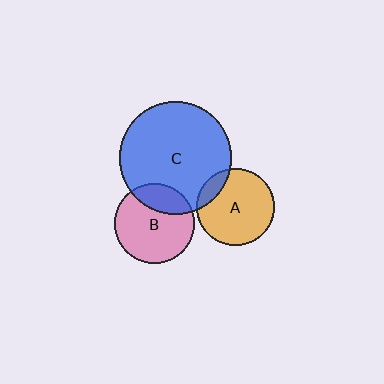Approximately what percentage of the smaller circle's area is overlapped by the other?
Approximately 15%.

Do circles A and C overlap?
Yes.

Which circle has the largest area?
Circle C (blue).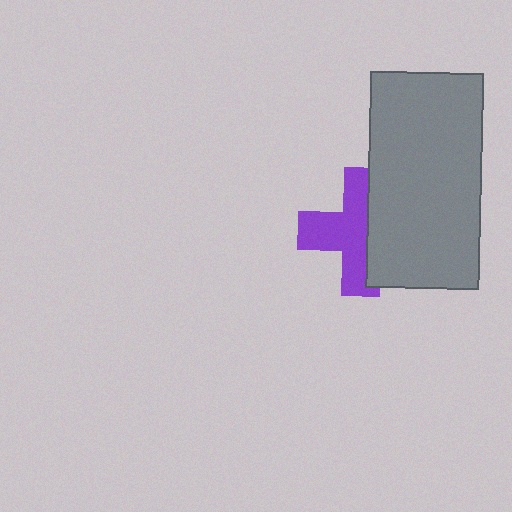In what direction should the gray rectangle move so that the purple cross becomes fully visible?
The gray rectangle should move right. That is the shortest direction to clear the overlap and leave the purple cross fully visible.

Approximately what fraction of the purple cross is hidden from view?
Roughly 43% of the purple cross is hidden behind the gray rectangle.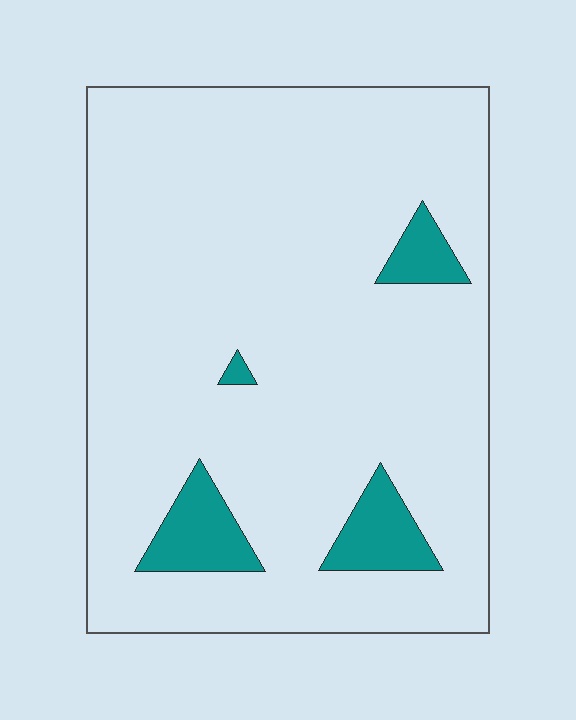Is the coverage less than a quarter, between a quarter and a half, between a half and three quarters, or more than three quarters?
Less than a quarter.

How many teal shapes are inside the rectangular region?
4.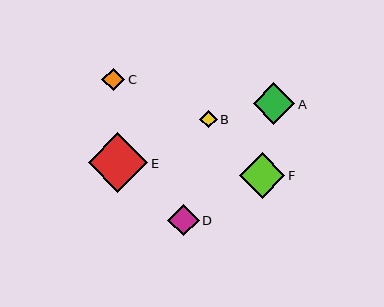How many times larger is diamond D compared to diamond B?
Diamond D is approximately 1.8 times the size of diamond B.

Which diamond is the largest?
Diamond E is the largest with a size of approximately 60 pixels.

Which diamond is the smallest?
Diamond B is the smallest with a size of approximately 17 pixels.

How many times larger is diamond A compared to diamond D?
Diamond A is approximately 1.3 times the size of diamond D.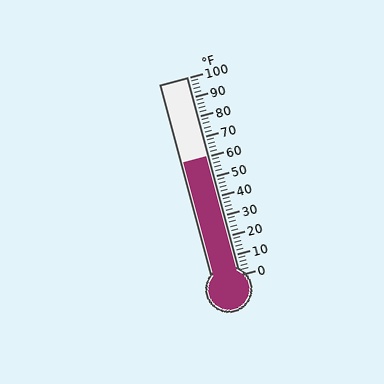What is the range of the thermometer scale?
The thermometer scale ranges from 0°F to 100°F.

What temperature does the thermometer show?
The thermometer shows approximately 60°F.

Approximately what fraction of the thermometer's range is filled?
The thermometer is filled to approximately 60% of its range.